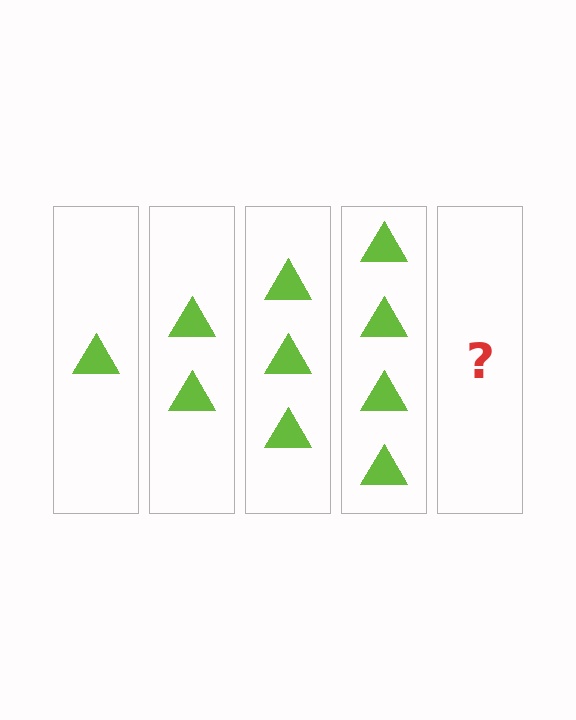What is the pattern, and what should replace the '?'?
The pattern is that each step adds one more triangle. The '?' should be 5 triangles.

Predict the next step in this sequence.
The next step is 5 triangles.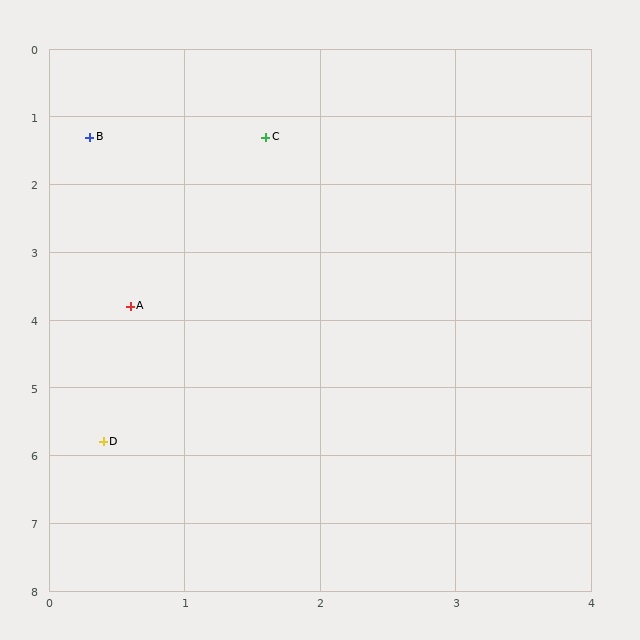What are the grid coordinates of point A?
Point A is at approximately (0.6, 3.8).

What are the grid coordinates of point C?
Point C is at approximately (1.6, 1.3).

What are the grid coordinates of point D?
Point D is at approximately (0.4, 5.8).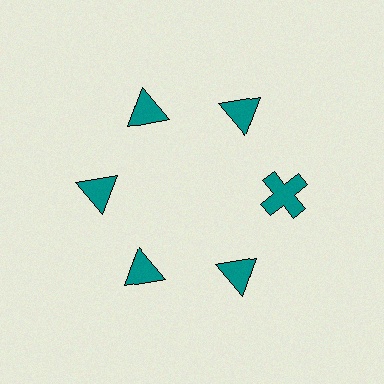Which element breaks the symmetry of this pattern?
The teal cross at roughly the 3 o'clock position breaks the symmetry. All other shapes are teal triangles.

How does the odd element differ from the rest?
It has a different shape: cross instead of triangle.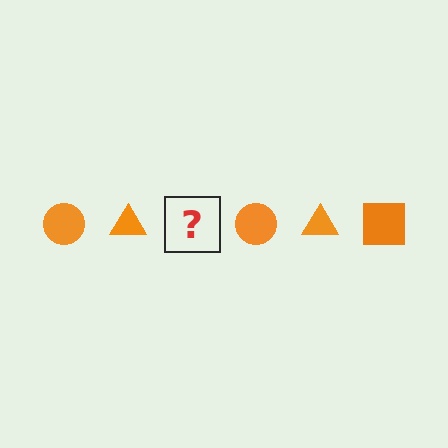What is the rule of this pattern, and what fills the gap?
The rule is that the pattern cycles through circle, triangle, square shapes in orange. The gap should be filled with an orange square.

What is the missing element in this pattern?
The missing element is an orange square.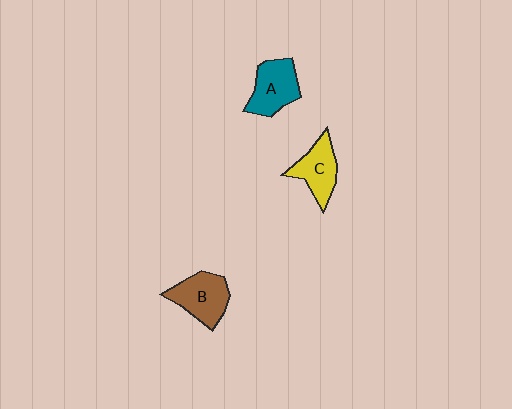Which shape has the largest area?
Shape B (brown).